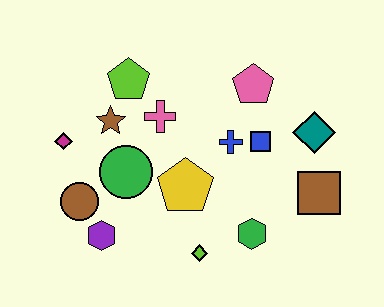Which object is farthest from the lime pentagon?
The brown square is farthest from the lime pentagon.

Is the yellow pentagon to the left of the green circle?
No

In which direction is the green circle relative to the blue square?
The green circle is to the left of the blue square.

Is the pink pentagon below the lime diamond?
No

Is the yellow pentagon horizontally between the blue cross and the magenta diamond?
Yes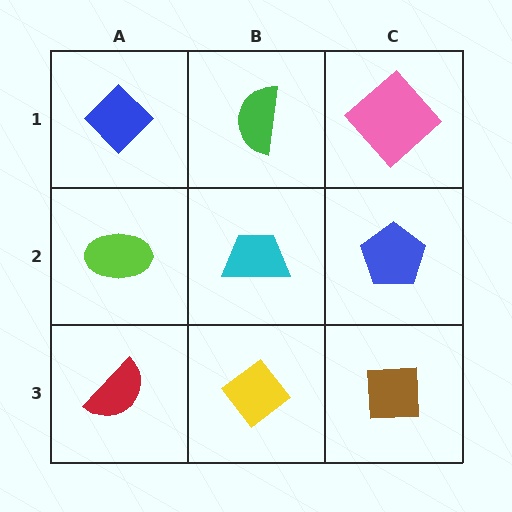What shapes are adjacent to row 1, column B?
A cyan trapezoid (row 2, column B), a blue diamond (row 1, column A), a pink diamond (row 1, column C).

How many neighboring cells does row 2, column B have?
4.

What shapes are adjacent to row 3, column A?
A lime ellipse (row 2, column A), a yellow diamond (row 3, column B).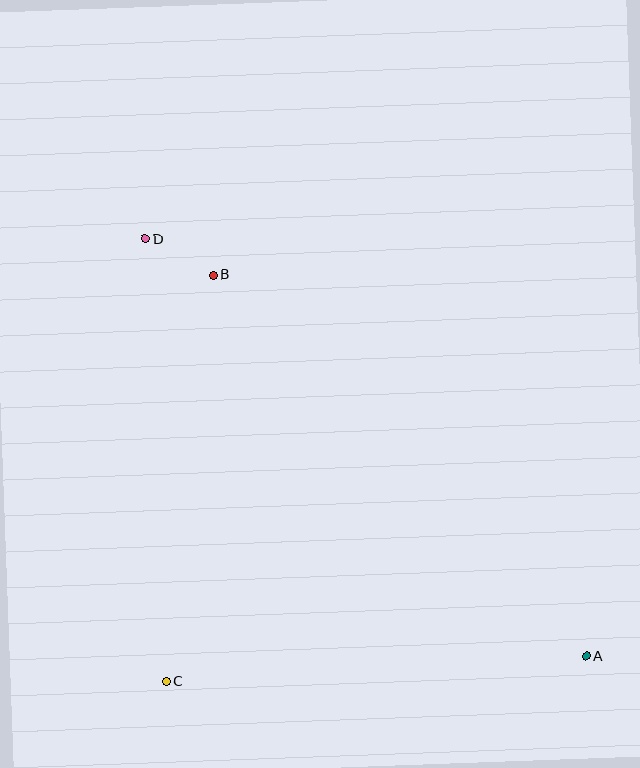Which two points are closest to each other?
Points B and D are closest to each other.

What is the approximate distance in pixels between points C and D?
The distance between C and D is approximately 443 pixels.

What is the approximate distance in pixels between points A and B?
The distance between A and B is approximately 533 pixels.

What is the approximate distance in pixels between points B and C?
The distance between B and C is approximately 409 pixels.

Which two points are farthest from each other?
Points A and D are farthest from each other.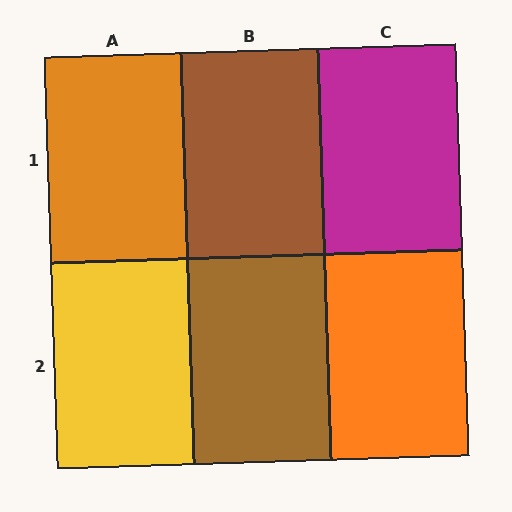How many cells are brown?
2 cells are brown.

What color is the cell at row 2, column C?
Orange.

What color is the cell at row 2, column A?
Yellow.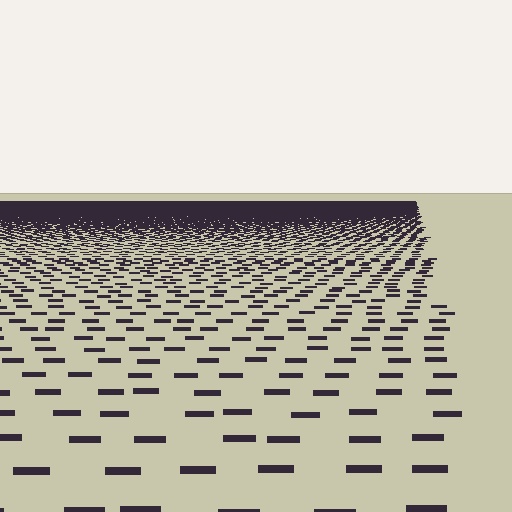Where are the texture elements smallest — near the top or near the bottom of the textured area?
Near the top.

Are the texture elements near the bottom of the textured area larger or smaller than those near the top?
Larger. Near the bottom, elements are closer to the viewer and appear at a bigger on-screen size.